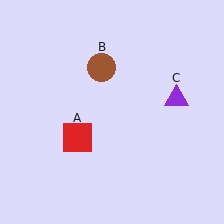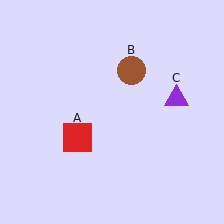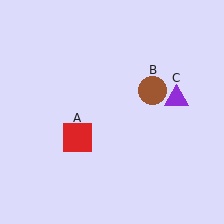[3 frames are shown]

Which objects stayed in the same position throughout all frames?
Red square (object A) and purple triangle (object C) remained stationary.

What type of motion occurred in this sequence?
The brown circle (object B) rotated clockwise around the center of the scene.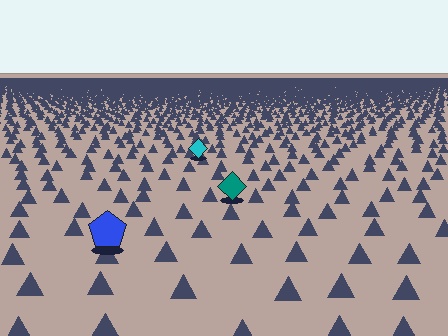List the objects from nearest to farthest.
From nearest to farthest: the blue pentagon, the teal diamond, the cyan diamond.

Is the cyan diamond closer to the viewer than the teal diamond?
No. The teal diamond is closer — you can tell from the texture gradient: the ground texture is coarser near it.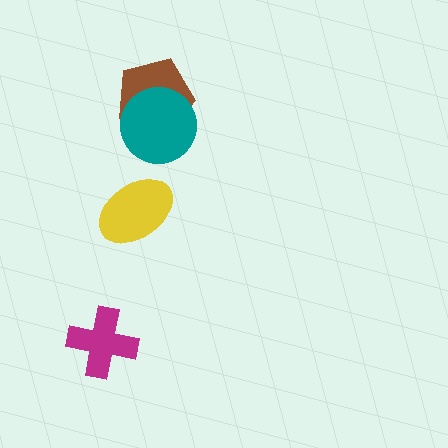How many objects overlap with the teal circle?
1 object overlaps with the teal circle.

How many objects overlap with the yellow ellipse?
0 objects overlap with the yellow ellipse.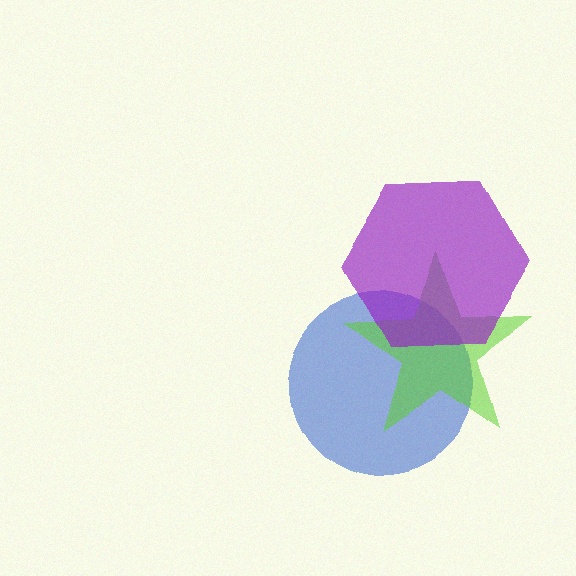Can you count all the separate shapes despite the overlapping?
Yes, there are 3 separate shapes.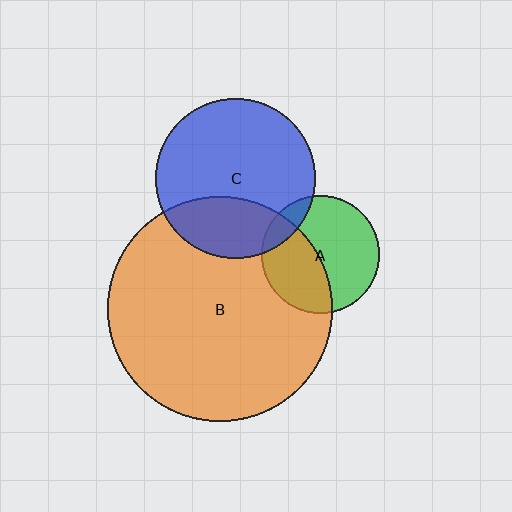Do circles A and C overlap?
Yes.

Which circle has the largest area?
Circle B (orange).